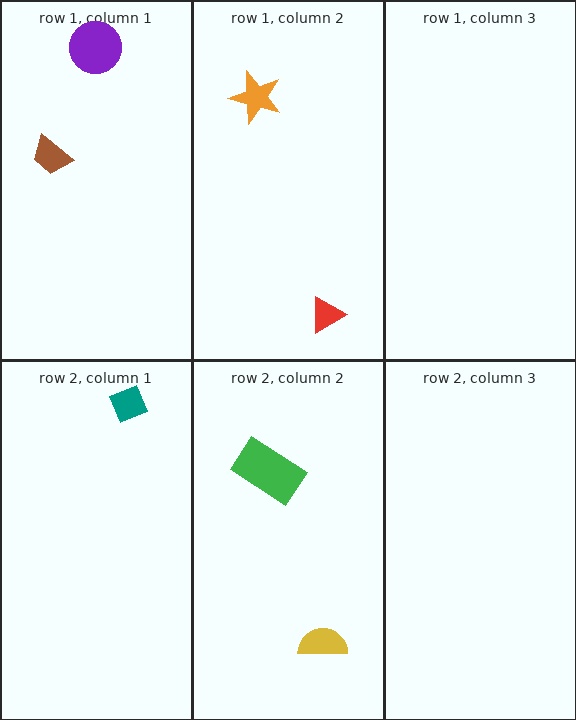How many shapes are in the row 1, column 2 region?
2.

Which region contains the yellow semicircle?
The row 2, column 2 region.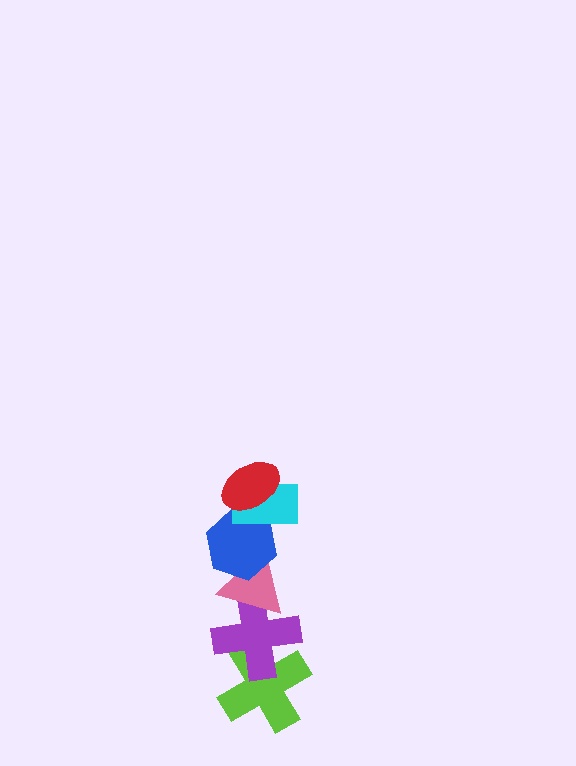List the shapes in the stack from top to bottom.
From top to bottom: the red ellipse, the cyan rectangle, the blue hexagon, the pink triangle, the purple cross, the lime cross.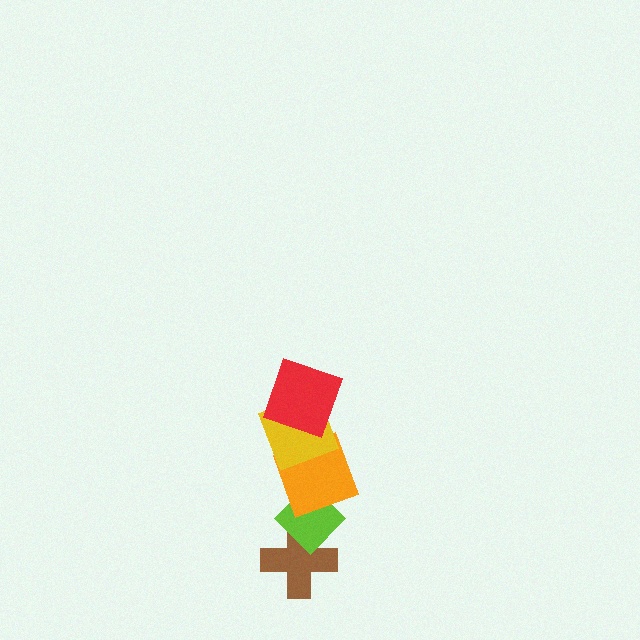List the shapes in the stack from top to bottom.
From top to bottom: the red square, the yellow square, the orange square, the lime diamond, the brown cross.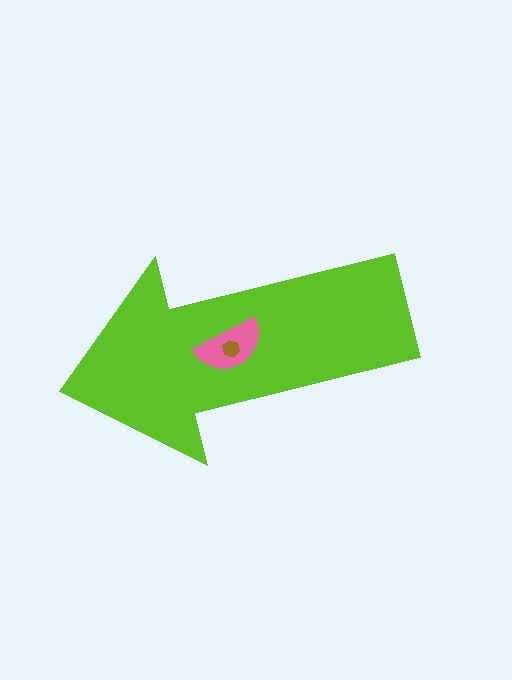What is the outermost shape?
The lime arrow.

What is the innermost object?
The brown hexagon.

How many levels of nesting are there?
3.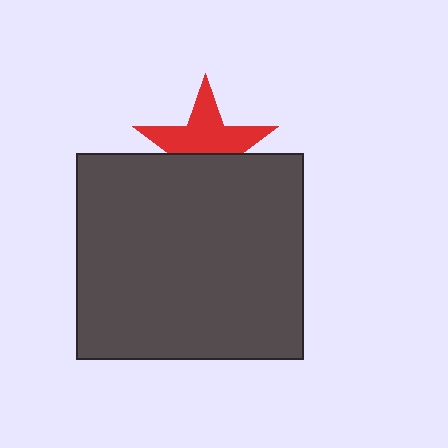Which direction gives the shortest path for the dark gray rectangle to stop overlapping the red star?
Moving down gives the shortest separation.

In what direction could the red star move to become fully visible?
The red star could move up. That would shift it out from behind the dark gray rectangle entirely.